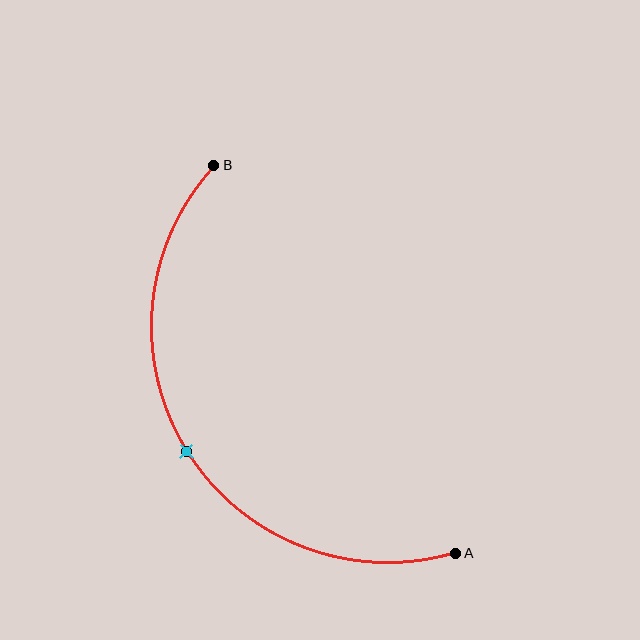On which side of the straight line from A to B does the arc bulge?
The arc bulges to the left of the straight line connecting A and B.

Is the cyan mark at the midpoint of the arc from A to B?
Yes. The cyan mark lies on the arc at equal arc-length from both A and B — it is the arc midpoint.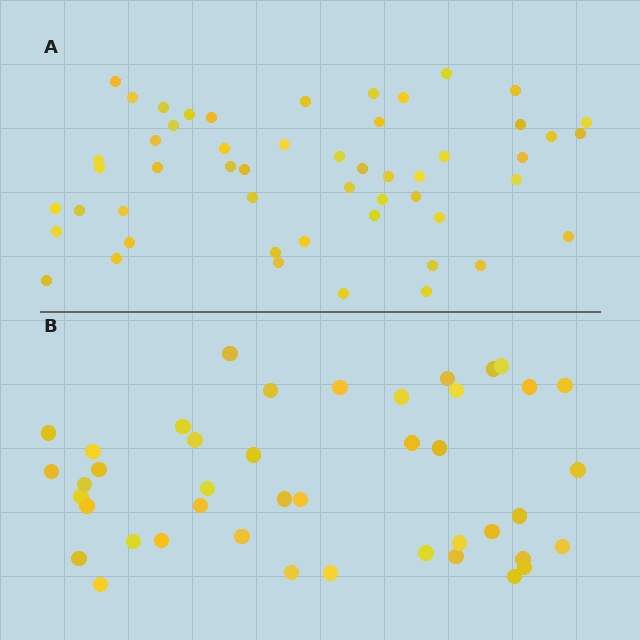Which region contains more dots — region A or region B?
Region A (the top region) has more dots.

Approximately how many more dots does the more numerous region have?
Region A has roughly 8 or so more dots than region B.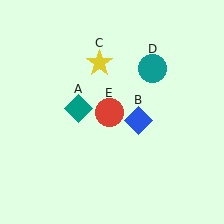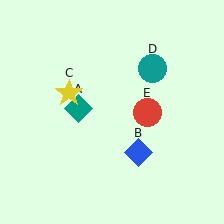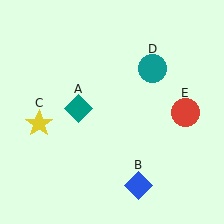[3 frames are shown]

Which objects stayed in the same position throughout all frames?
Teal diamond (object A) and teal circle (object D) remained stationary.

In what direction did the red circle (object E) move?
The red circle (object E) moved right.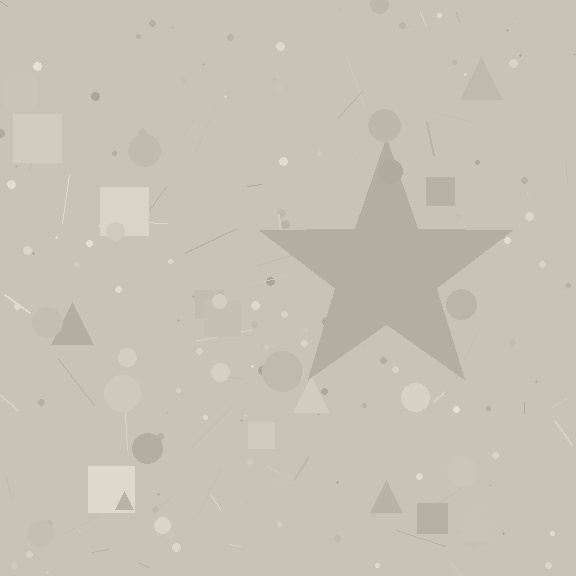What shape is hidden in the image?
A star is hidden in the image.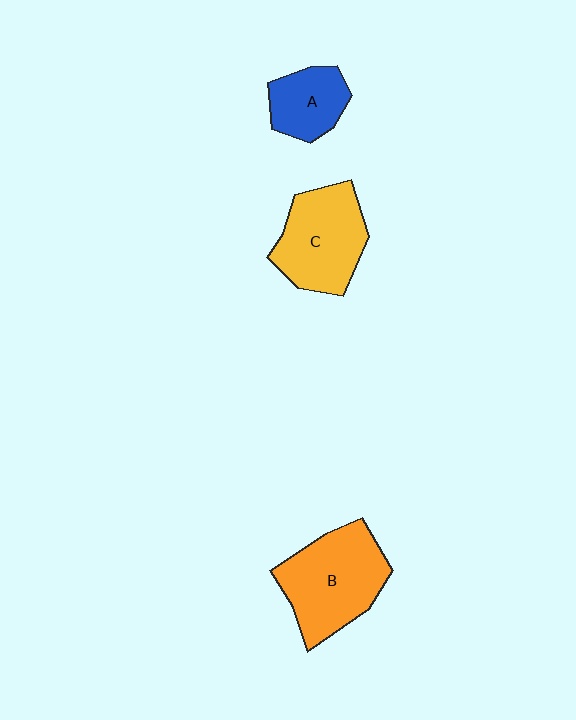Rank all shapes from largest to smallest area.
From largest to smallest: B (orange), C (yellow), A (blue).